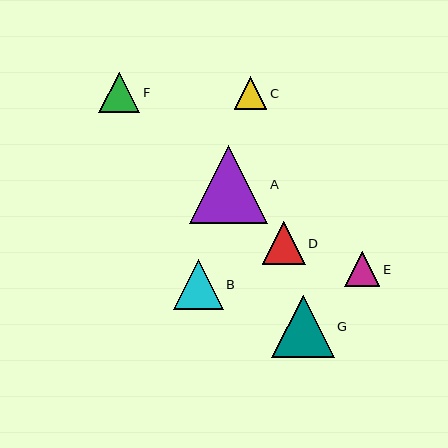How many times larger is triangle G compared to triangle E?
Triangle G is approximately 1.8 times the size of triangle E.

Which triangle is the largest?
Triangle A is the largest with a size of approximately 78 pixels.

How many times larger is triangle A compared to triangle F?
Triangle A is approximately 1.9 times the size of triangle F.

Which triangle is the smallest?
Triangle C is the smallest with a size of approximately 32 pixels.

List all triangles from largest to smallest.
From largest to smallest: A, G, B, D, F, E, C.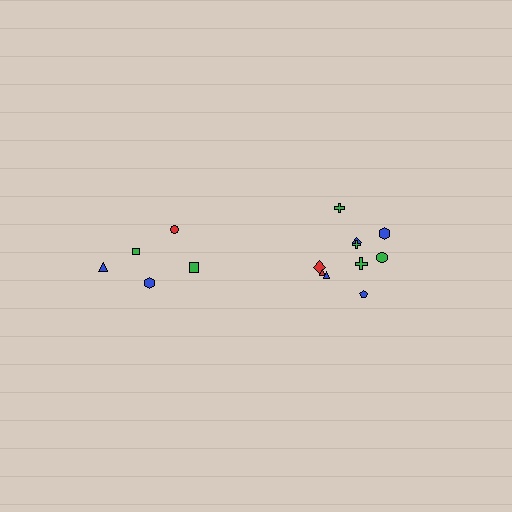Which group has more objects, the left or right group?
The right group.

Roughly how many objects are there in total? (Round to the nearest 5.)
Roughly 15 objects in total.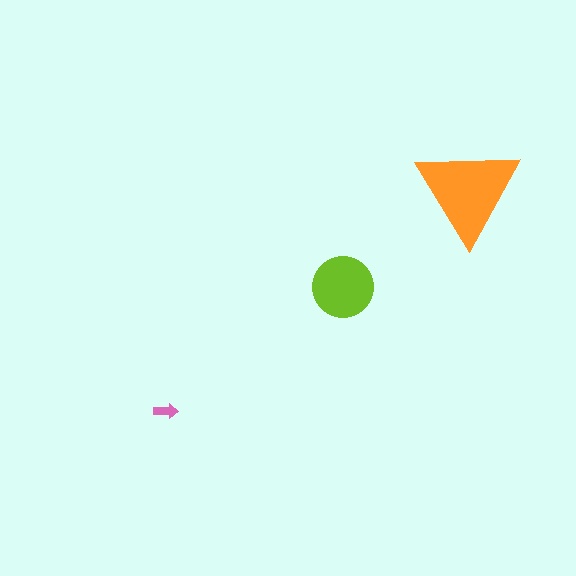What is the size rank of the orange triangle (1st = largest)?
1st.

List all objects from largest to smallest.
The orange triangle, the lime circle, the pink arrow.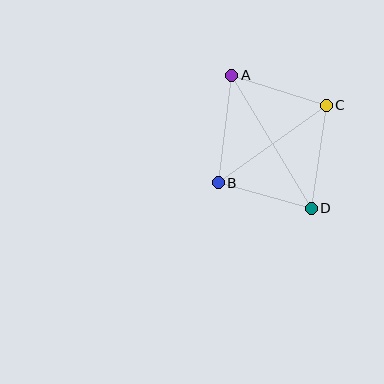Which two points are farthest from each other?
Points A and D are farthest from each other.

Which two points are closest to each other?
Points B and D are closest to each other.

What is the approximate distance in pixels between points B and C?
The distance between B and C is approximately 133 pixels.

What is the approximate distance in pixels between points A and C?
The distance between A and C is approximately 99 pixels.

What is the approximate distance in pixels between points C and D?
The distance between C and D is approximately 104 pixels.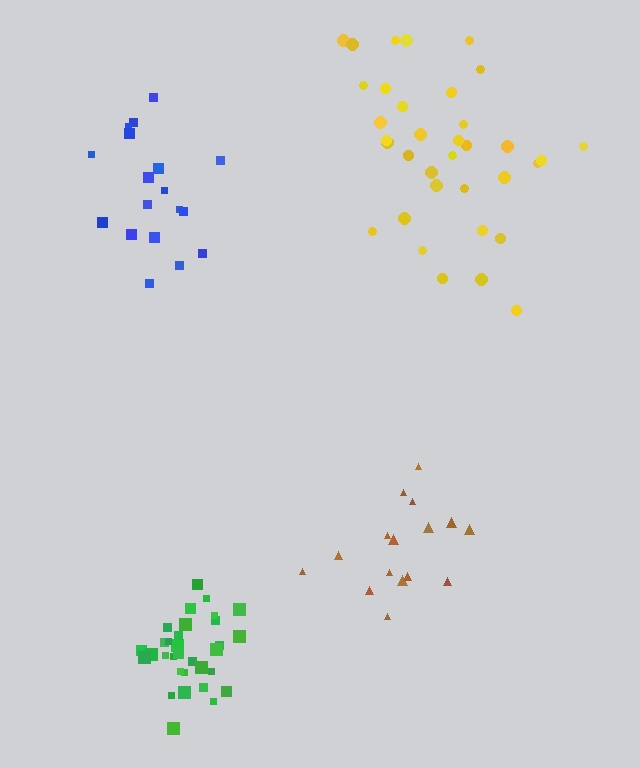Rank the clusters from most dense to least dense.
green, blue, yellow, brown.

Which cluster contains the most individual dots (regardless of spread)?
Yellow (35).